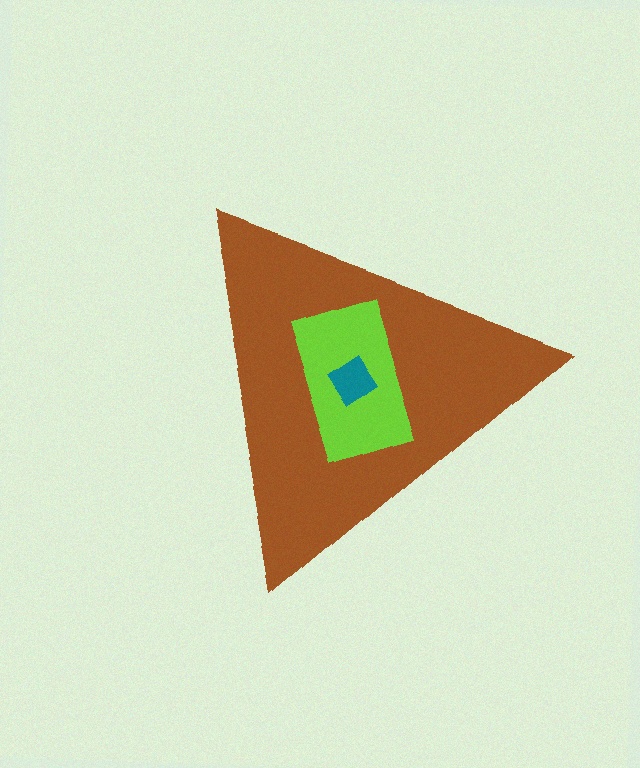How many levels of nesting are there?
3.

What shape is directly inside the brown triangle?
The lime rectangle.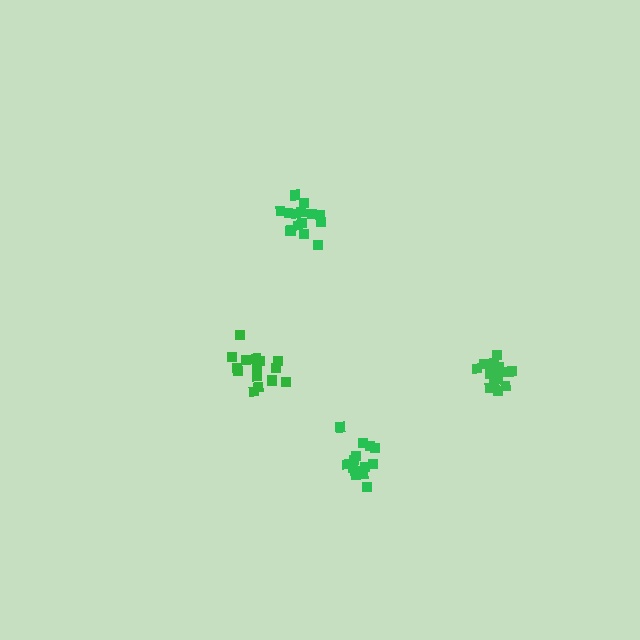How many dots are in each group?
Group 1: 15 dots, Group 2: 14 dots, Group 3: 15 dots, Group 4: 15 dots (59 total).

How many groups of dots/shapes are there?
There are 4 groups.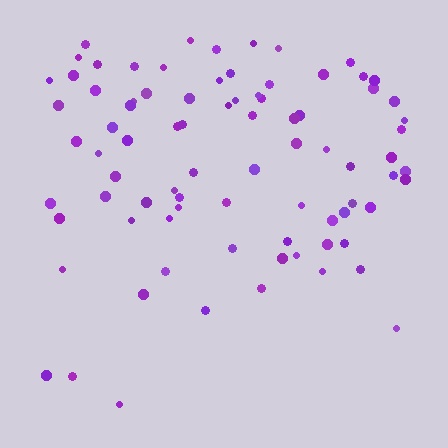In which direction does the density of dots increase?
From bottom to top, with the top side densest.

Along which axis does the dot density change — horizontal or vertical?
Vertical.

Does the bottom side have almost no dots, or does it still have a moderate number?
Still a moderate number, just noticeably fewer than the top.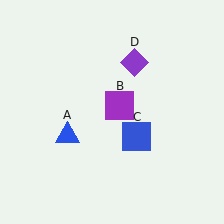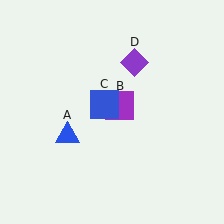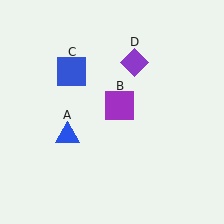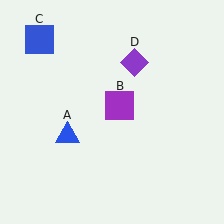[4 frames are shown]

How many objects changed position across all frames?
1 object changed position: blue square (object C).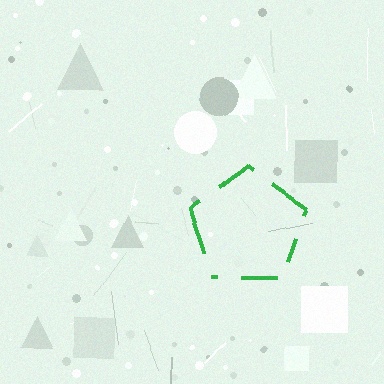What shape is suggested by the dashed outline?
The dashed outline suggests a pentagon.